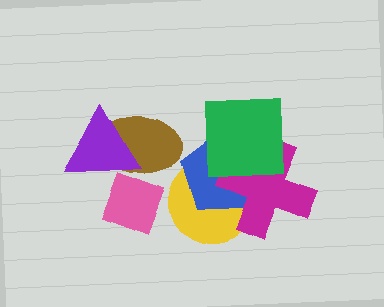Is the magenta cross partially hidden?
Yes, it is partially covered by another shape.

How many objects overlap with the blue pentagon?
3 objects overlap with the blue pentagon.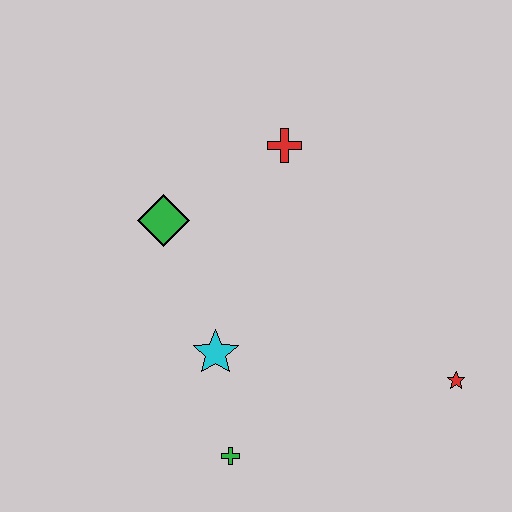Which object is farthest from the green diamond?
The red star is farthest from the green diamond.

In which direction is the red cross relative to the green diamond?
The red cross is to the right of the green diamond.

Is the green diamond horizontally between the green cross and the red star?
No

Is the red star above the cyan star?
No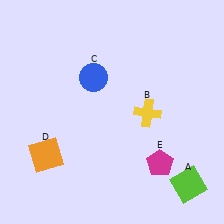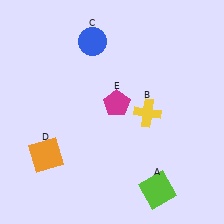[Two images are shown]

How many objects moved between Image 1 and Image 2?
3 objects moved between the two images.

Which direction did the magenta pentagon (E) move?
The magenta pentagon (E) moved up.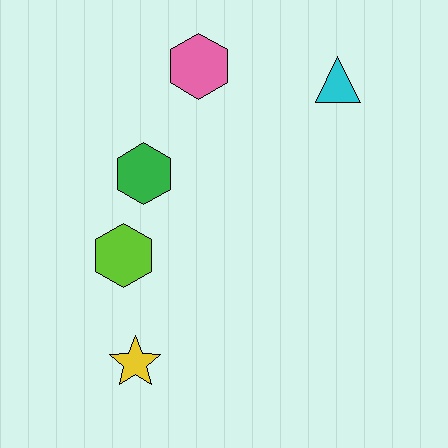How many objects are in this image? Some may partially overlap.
There are 5 objects.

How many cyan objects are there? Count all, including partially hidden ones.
There is 1 cyan object.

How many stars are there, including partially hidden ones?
There is 1 star.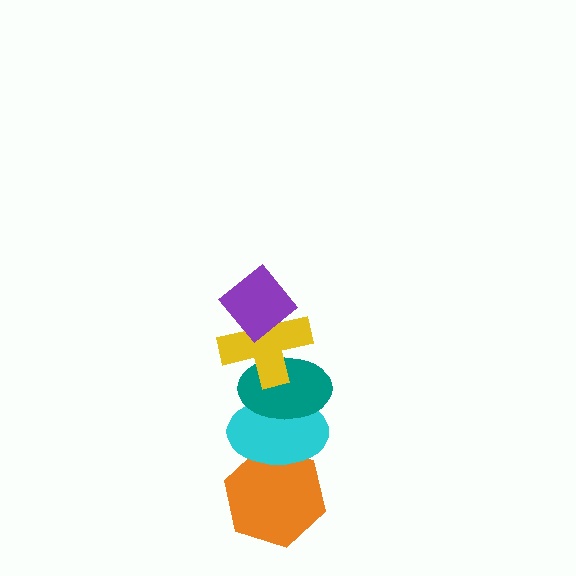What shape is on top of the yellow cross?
The purple diamond is on top of the yellow cross.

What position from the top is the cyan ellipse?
The cyan ellipse is 4th from the top.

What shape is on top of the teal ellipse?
The yellow cross is on top of the teal ellipse.